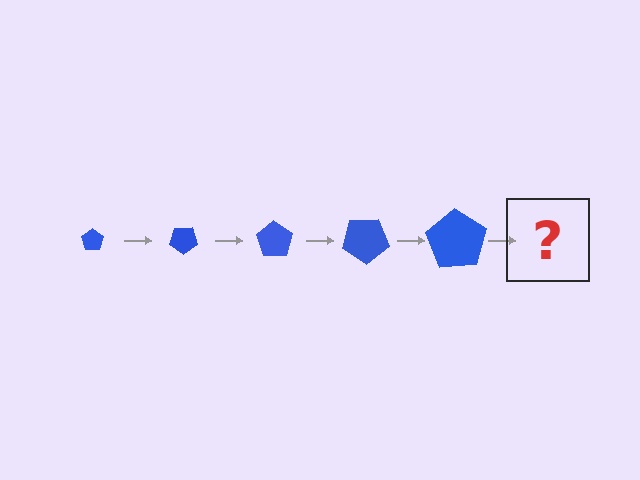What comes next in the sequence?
The next element should be a pentagon, larger than the previous one and rotated 175 degrees from the start.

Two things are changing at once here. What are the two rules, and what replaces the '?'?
The two rules are that the pentagon grows larger each step and it rotates 35 degrees each step. The '?' should be a pentagon, larger than the previous one and rotated 175 degrees from the start.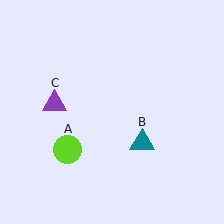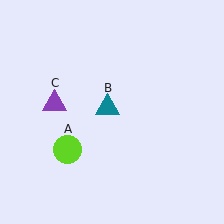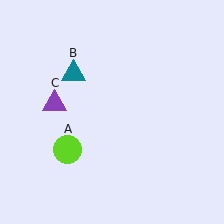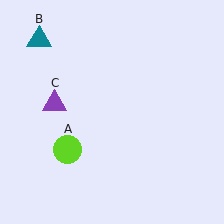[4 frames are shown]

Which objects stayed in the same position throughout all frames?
Lime circle (object A) and purple triangle (object C) remained stationary.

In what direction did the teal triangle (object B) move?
The teal triangle (object B) moved up and to the left.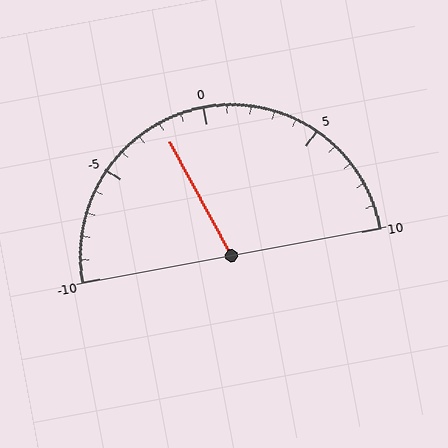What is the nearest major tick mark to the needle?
The nearest major tick mark is 0.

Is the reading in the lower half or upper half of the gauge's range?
The reading is in the lower half of the range (-10 to 10).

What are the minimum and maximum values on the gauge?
The gauge ranges from -10 to 10.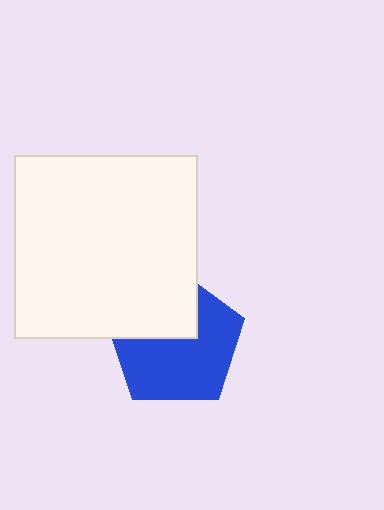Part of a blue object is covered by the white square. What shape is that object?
It is a pentagon.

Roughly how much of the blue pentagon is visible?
About half of it is visible (roughly 64%).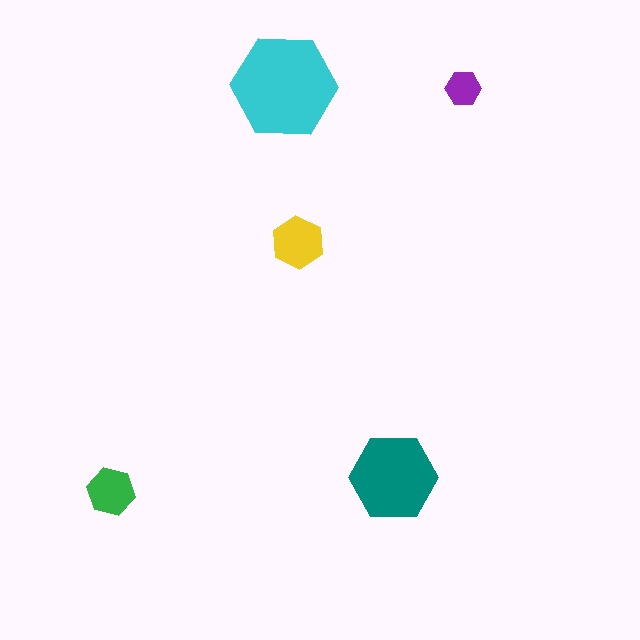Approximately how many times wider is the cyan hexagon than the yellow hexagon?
About 2 times wider.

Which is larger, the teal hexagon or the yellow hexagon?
The teal one.